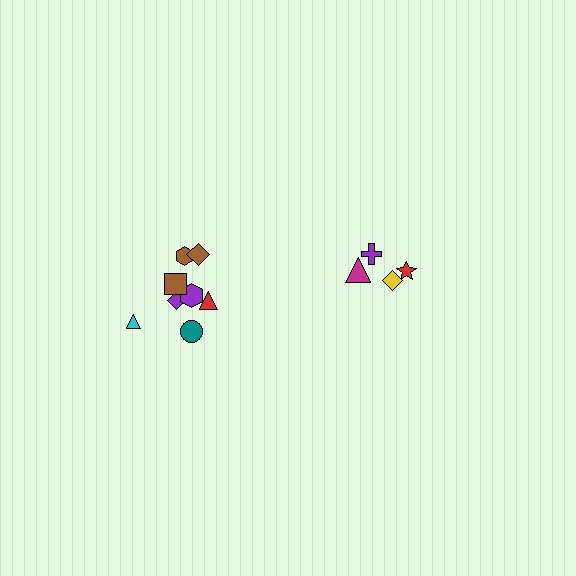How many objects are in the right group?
There are 4 objects.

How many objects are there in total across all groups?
There are 12 objects.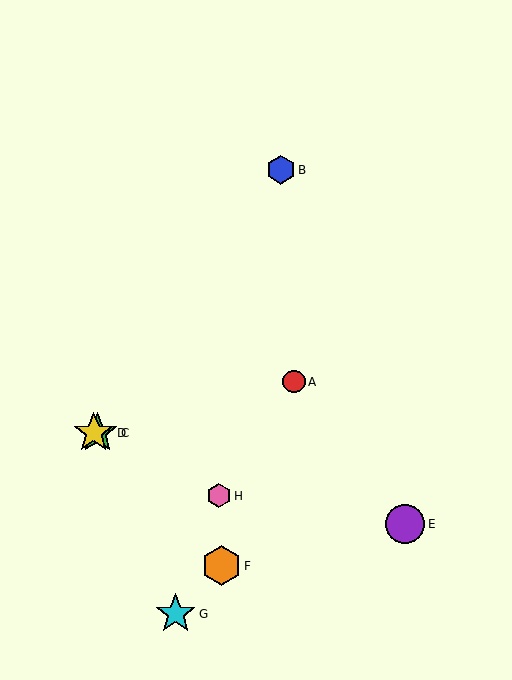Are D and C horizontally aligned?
Yes, both are at y≈433.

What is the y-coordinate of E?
Object E is at y≈524.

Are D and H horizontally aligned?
No, D is at y≈433 and H is at y≈496.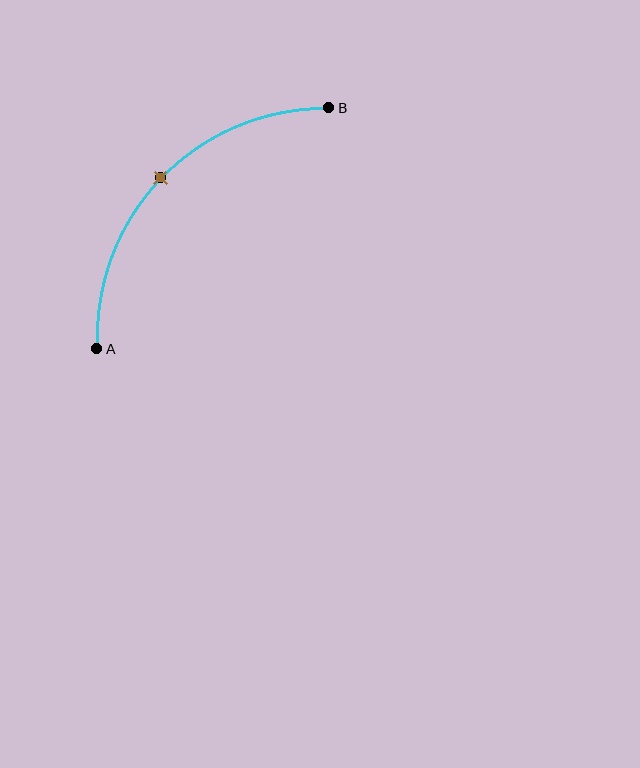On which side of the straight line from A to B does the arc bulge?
The arc bulges above and to the left of the straight line connecting A and B.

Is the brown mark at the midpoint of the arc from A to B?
Yes. The brown mark lies on the arc at equal arc-length from both A and B — it is the arc midpoint.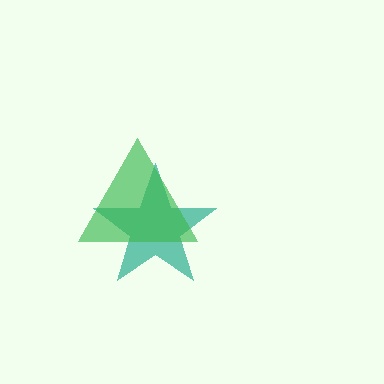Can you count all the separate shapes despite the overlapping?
Yes, there are 2 separate shapes.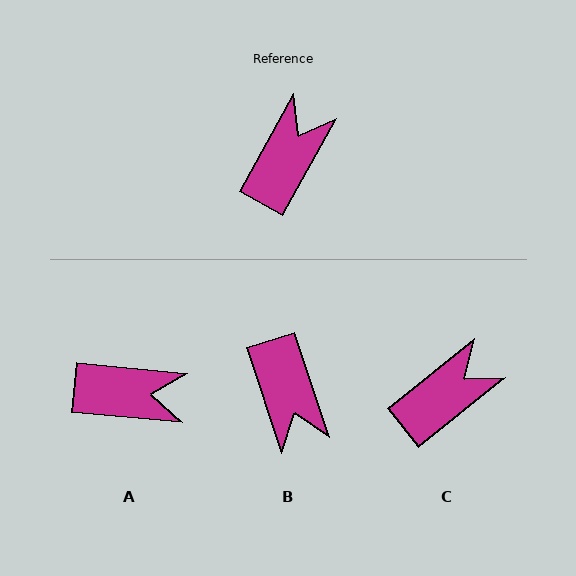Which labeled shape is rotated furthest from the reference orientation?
B, about 133 degrees away.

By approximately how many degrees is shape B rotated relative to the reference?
Approximately 133 degrees clockwise.